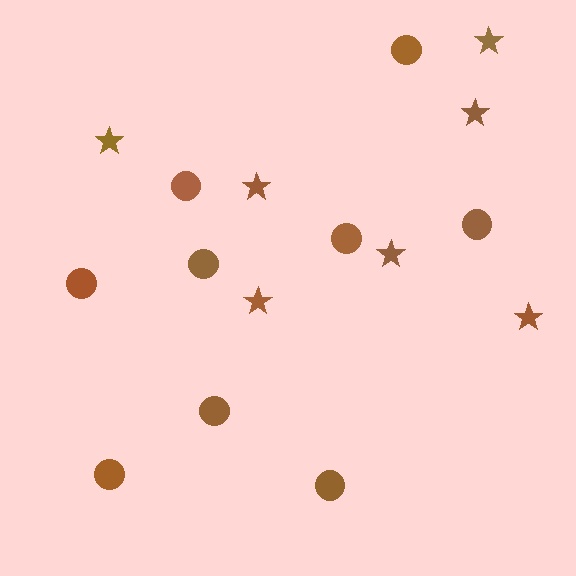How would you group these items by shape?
There are 2 groups: one group of circles (9) and one group of stars (7).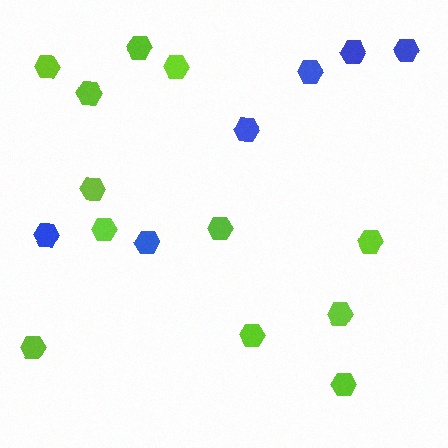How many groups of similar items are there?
There are 2 groups: one group of lime hexagons (12) and one group of blue hexagons (6).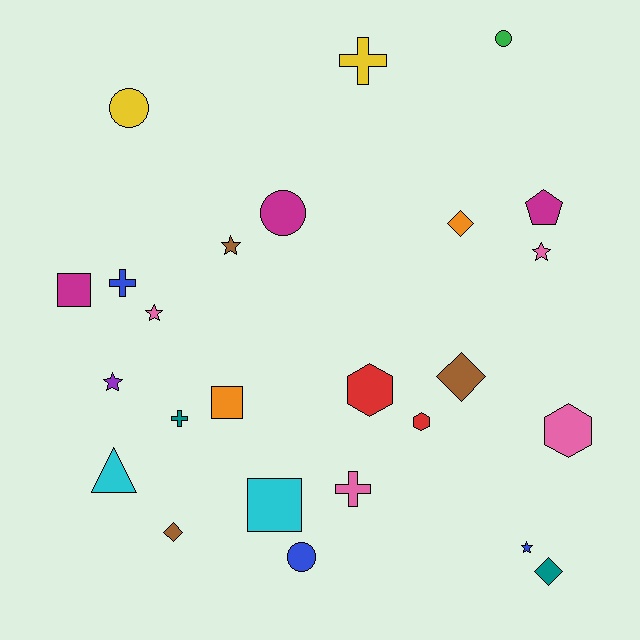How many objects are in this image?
There are 25 objects.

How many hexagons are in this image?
There are 3 hexagons.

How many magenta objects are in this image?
There are 3 magenta objects.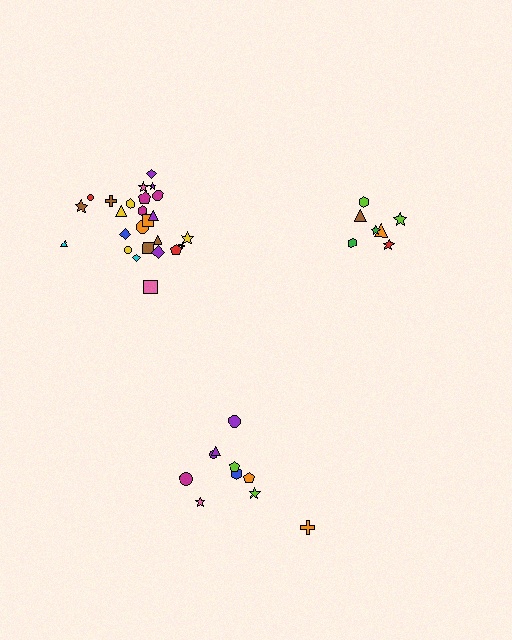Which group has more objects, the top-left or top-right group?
The top-left group.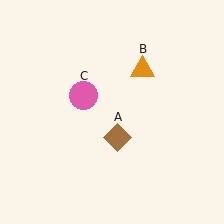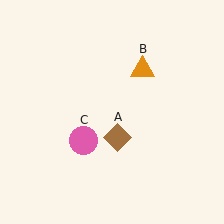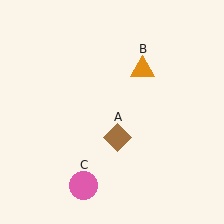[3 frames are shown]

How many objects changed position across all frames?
1 object changed position: pink circle (object C).